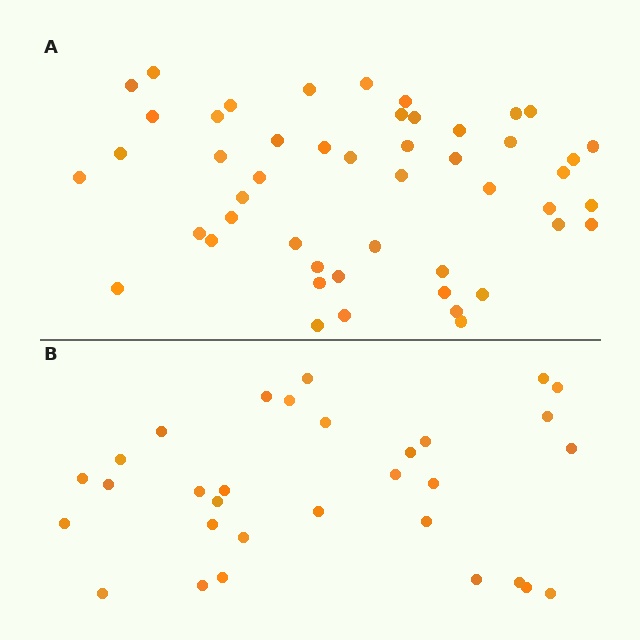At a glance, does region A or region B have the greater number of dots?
Region A (the top region) has more dots.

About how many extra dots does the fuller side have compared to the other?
Region A has approximately 20 more dots than region B.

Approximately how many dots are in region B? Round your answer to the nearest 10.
About 30 dots. (The exact count is 31, which rounds to 30.)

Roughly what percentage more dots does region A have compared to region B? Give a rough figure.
About 60% more.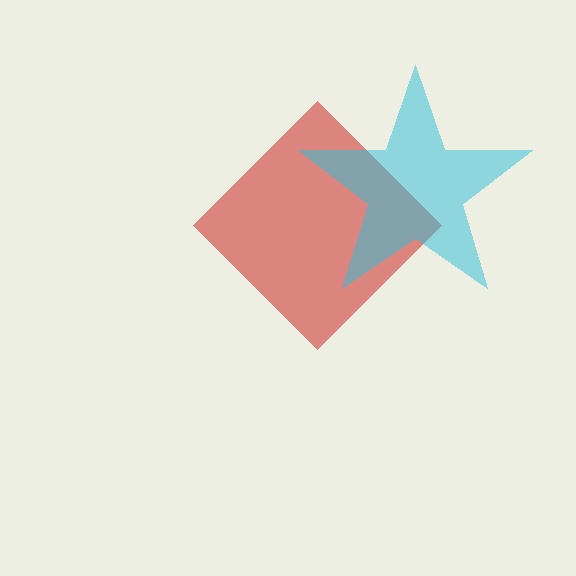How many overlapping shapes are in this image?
There are 2 overlapping shapes in the image.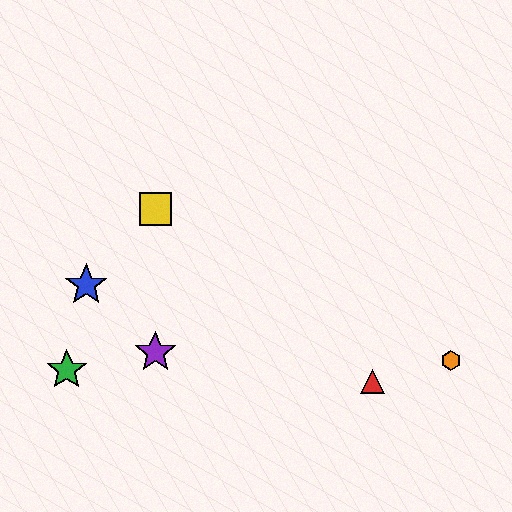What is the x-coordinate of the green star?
The green star is at x≈67.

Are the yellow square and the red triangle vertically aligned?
No, the yellow square is at x≈155 and the red triangle is at x≈372.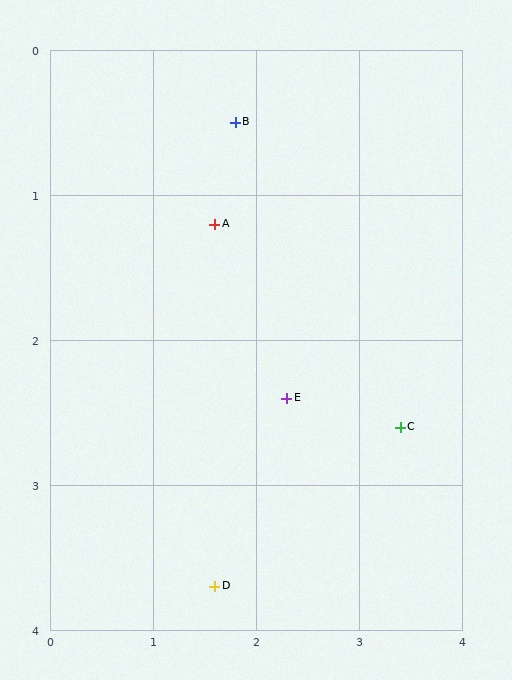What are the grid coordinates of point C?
Point C is at approximately (3.4, 2.6).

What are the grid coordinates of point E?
Point E is at approximately (2.3, 2.4).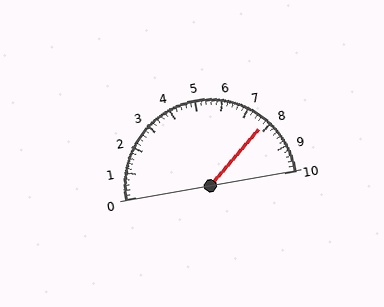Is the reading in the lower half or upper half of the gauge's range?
The reading is in the upper half of the range (0 to 10).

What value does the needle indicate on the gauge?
The needle indicates approximately 7.8.